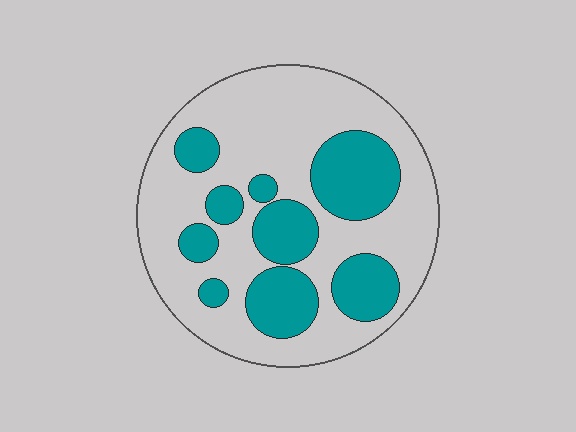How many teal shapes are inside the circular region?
9.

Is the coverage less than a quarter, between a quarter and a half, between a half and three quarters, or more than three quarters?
Between a quarter and a half.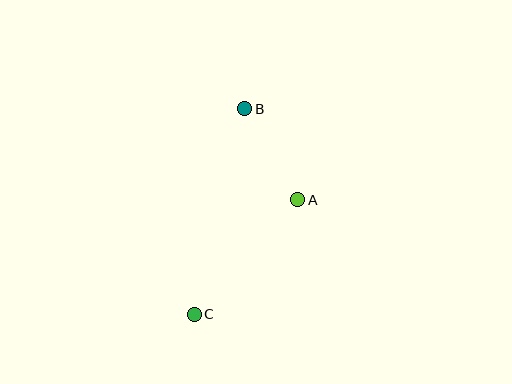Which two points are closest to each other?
Points A and B are closest to each other.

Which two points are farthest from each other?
Points B and C are farthest from each other.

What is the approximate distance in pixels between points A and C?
The distance between A and C is approximately 154 pixels.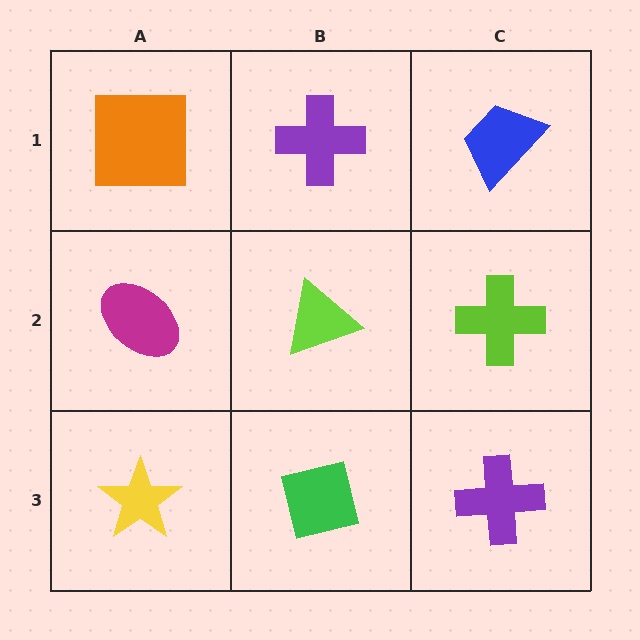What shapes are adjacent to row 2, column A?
An orange square (row 1, column A), a yellow star (row 3, column A), a lime triangle (row 2, column B).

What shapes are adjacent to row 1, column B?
A lime triangle (row 2, column B), an orange square (row 1, column A), a blue trapezoid (row 1, column C).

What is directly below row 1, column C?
A lime cross.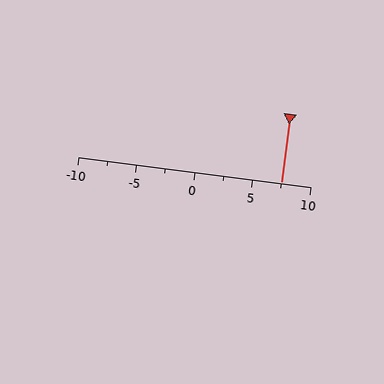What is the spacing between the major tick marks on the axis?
The major ticks are spaced 5 apart.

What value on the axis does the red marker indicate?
The marker indicates approximately 7.5.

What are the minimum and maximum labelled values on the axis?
The axis runs from -10 to 10.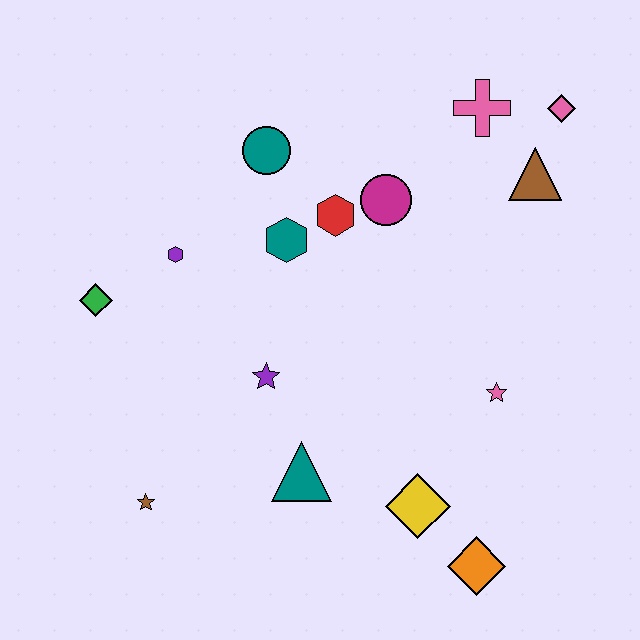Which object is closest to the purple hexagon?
The green diamond is closest to the purple hexagon.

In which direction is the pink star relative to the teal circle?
The pink star is below the teal circle.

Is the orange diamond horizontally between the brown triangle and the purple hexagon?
Yes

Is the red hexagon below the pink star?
No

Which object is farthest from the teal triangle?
The pink diamond is farthest from the teal triangle.